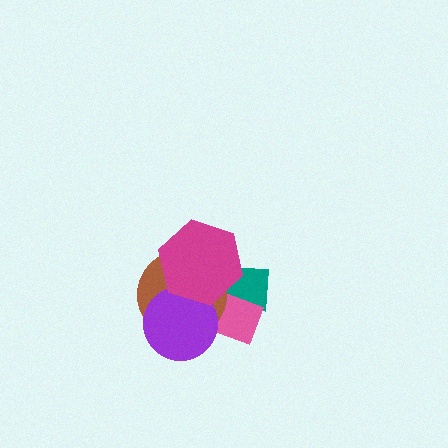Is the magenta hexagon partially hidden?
No, no other shape covers it.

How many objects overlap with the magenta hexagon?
4 objects overlap with the magenta hexagon.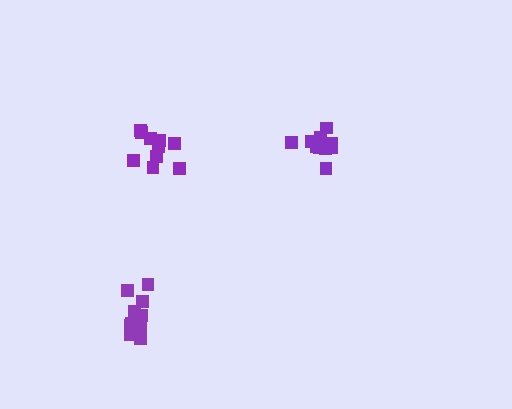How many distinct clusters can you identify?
There are 3 distinct clusters.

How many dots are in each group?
Group 1: 12 dots, Group 2: 10 dots, Group 3: 10 dots (32 total).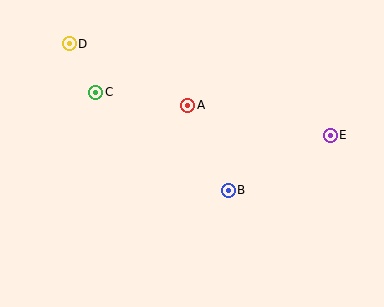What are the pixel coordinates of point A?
Point A is at (188, 105).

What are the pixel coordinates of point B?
Point B is at (228, 190).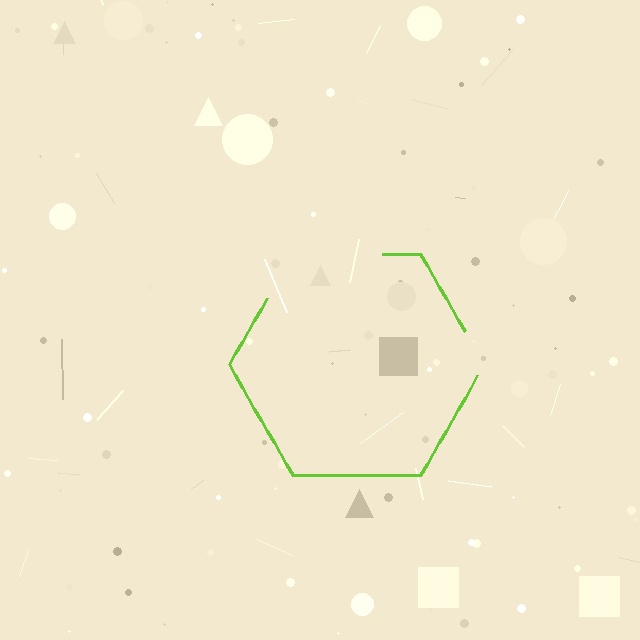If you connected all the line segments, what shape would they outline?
They would outline a hexagon.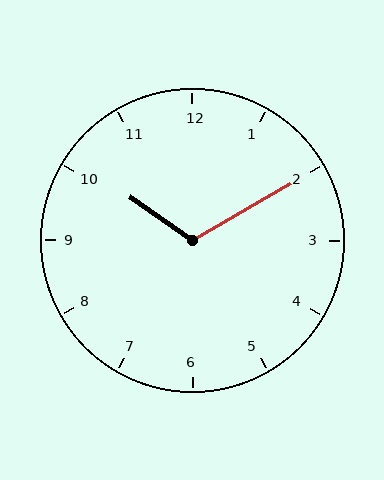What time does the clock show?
10:10.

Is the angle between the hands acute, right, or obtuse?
It is obtuse.